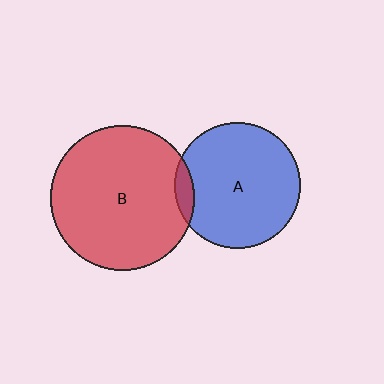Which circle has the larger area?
Circle B (red).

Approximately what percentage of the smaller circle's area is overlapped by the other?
Approximately 5%.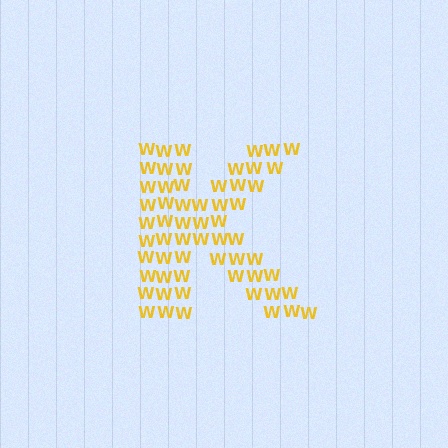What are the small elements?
The small elements are letter W's.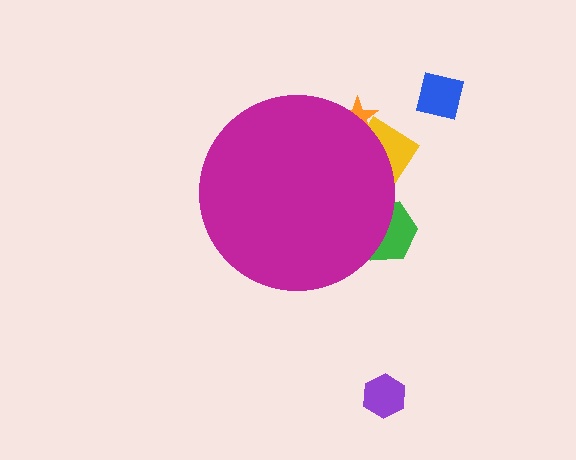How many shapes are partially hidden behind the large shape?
3 shapes are partially hidden.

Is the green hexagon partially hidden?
Yes, the green hexagon is partially hidden behind the magenta circle.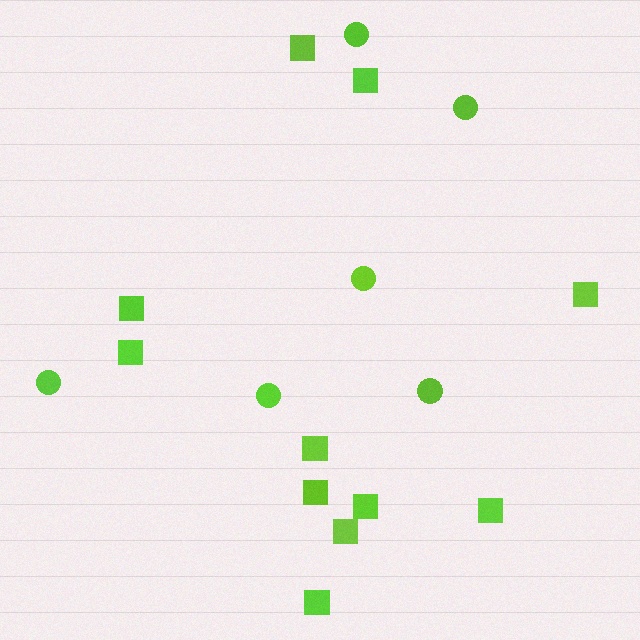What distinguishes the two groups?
There are 2 groups: one group of circles (6) and one group of squares (11).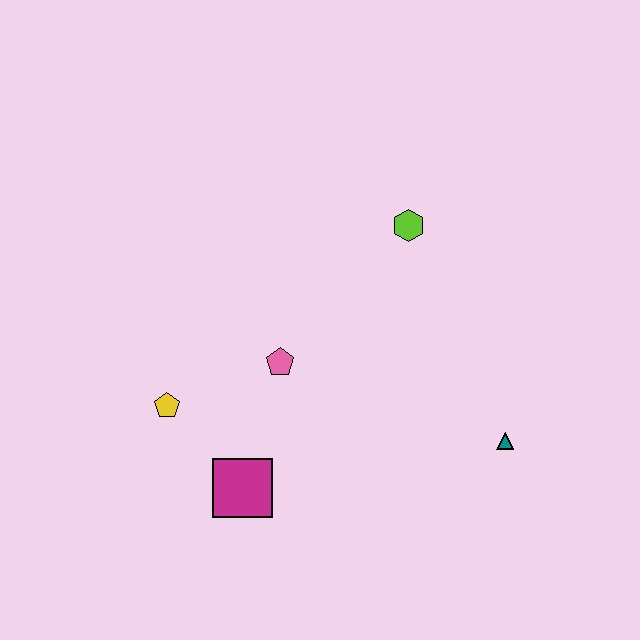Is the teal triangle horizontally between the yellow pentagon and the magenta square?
No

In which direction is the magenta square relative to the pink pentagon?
The magenta square is below the pink pentagon.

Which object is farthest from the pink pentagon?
The teal triangle is farthest from the pink pentagon.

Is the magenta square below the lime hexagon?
Yes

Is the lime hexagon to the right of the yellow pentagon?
Yes